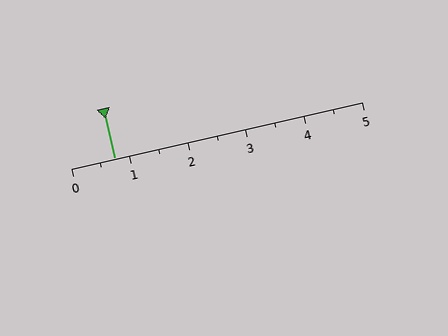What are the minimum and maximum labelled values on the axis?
The axis runs from 0 to 5.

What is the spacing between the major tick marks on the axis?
The major ticks are spaced 1 apart.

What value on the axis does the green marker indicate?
The marker indicates approximately 0.8.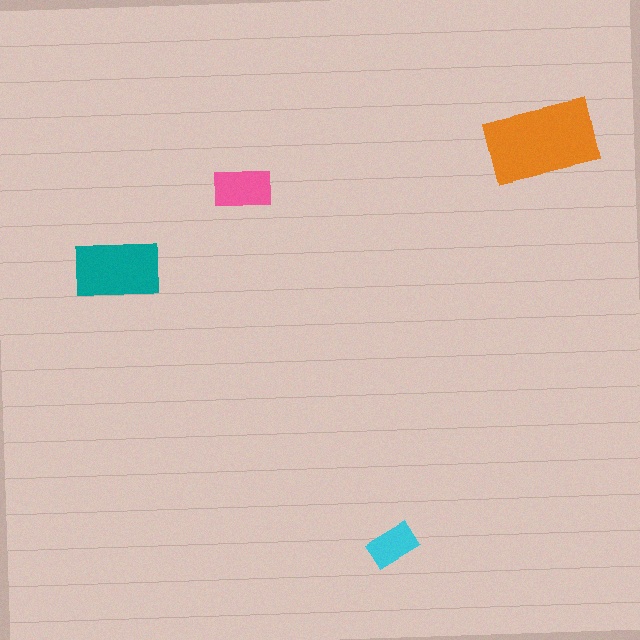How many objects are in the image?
There are 4 objects in the image.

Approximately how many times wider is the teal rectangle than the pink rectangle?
About 1.5 times wider.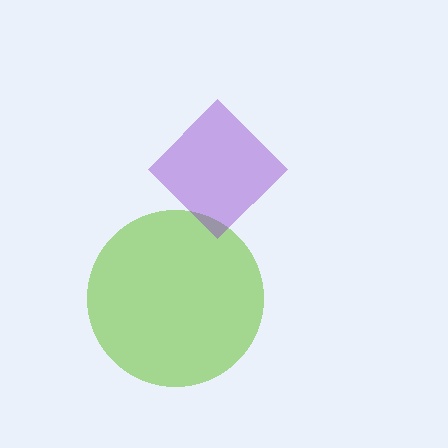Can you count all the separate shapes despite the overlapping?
Yes, there are 2 separate shapes.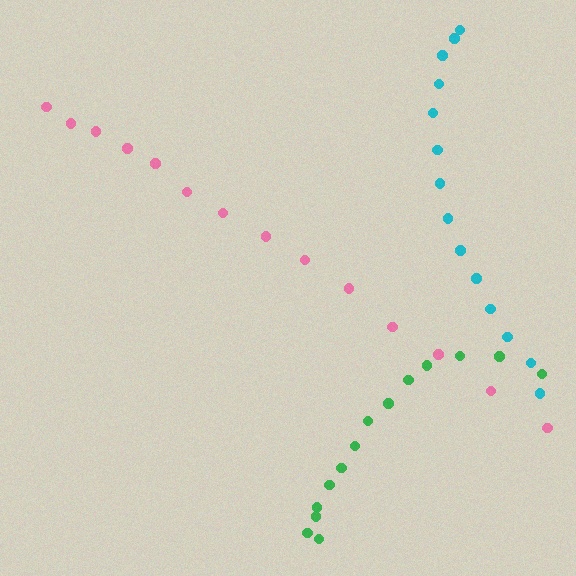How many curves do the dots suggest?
There are 3 distinct paths.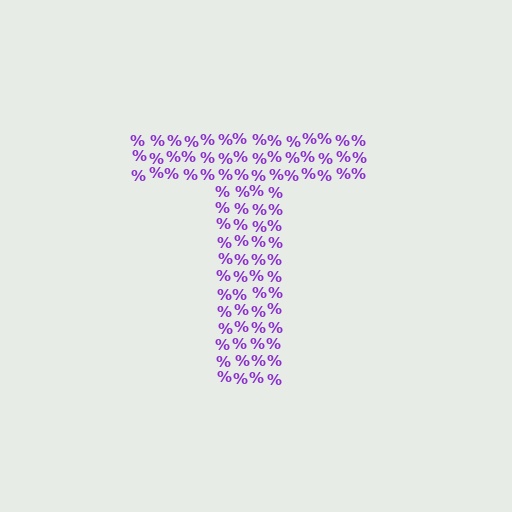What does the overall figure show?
The overall figure shows the letter T.